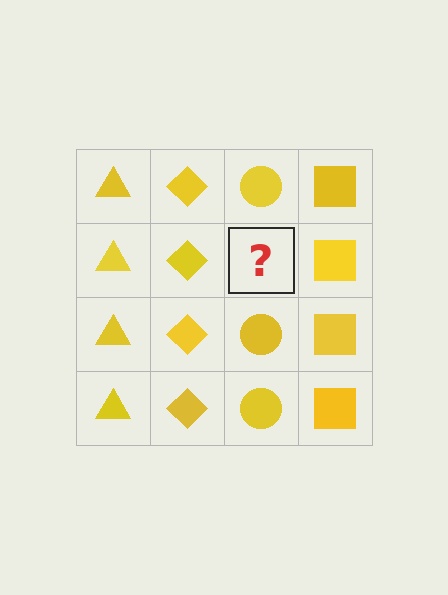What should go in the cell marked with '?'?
The missing cell should contain a yellow circle.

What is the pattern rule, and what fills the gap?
The rule is that each column has a consistent shape. The gap should be filled with a yellow circle.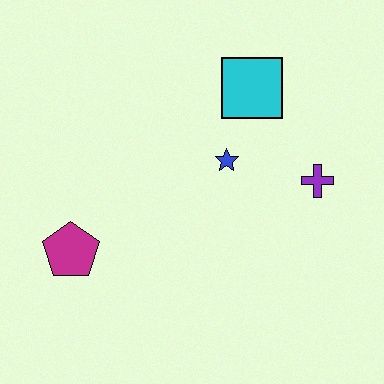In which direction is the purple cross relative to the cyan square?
The purple cross is below the cyan square.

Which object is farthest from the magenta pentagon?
The purple cross is farthest from the magenta pentagon.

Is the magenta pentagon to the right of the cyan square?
No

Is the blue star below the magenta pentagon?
No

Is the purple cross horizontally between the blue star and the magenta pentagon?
No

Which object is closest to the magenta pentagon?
The blue star is closest to the magenta pentagon.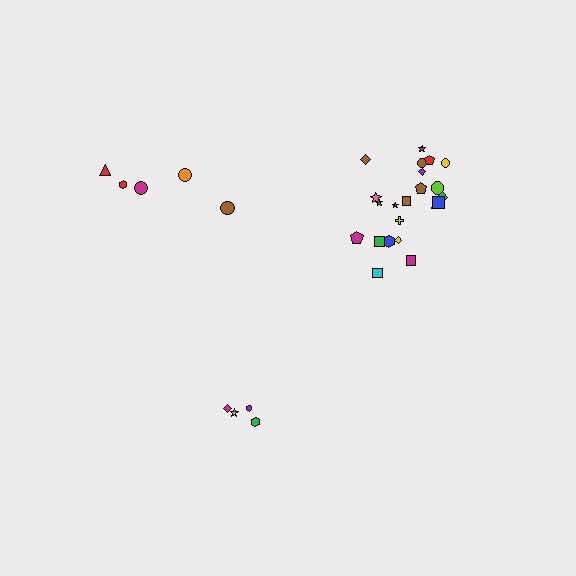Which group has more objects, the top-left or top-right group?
The top-right group.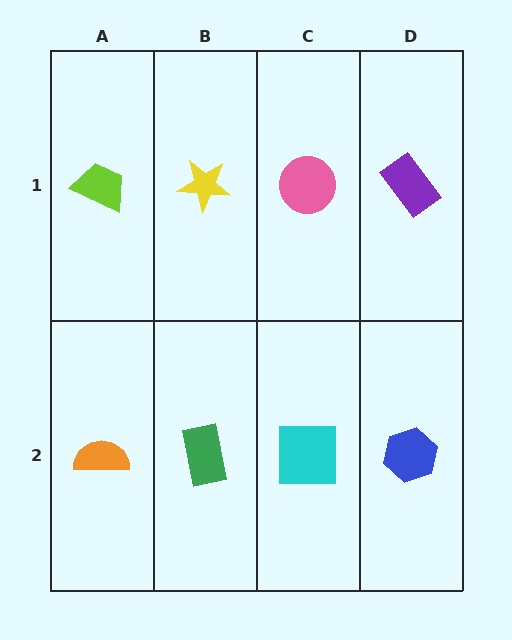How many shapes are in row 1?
4 shapes.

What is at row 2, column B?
A green rectangle.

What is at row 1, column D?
A purple rectangle.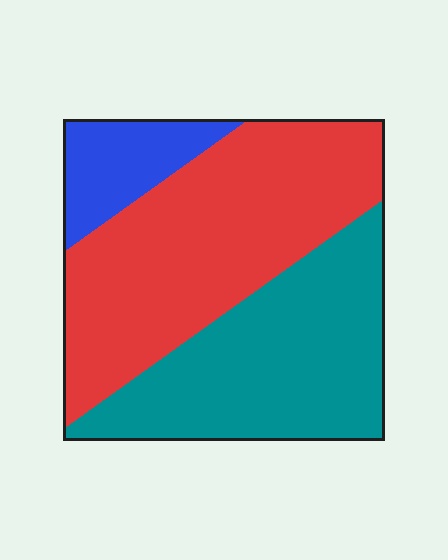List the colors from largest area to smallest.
From largest to smallest: red, teal, blue.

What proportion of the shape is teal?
Teal covers roughly 40% of the shape.